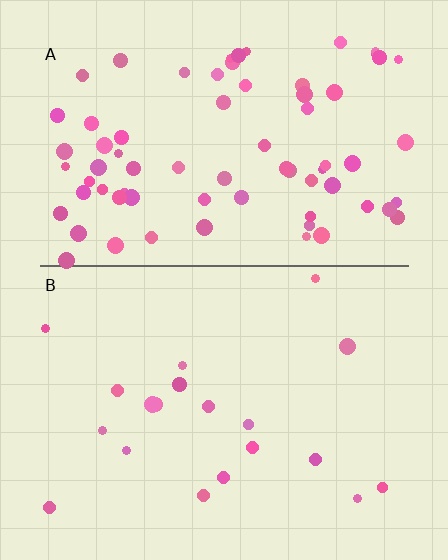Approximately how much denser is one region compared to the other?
Approximately 3.7× — region A over region B.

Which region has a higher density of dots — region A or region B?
A (the top).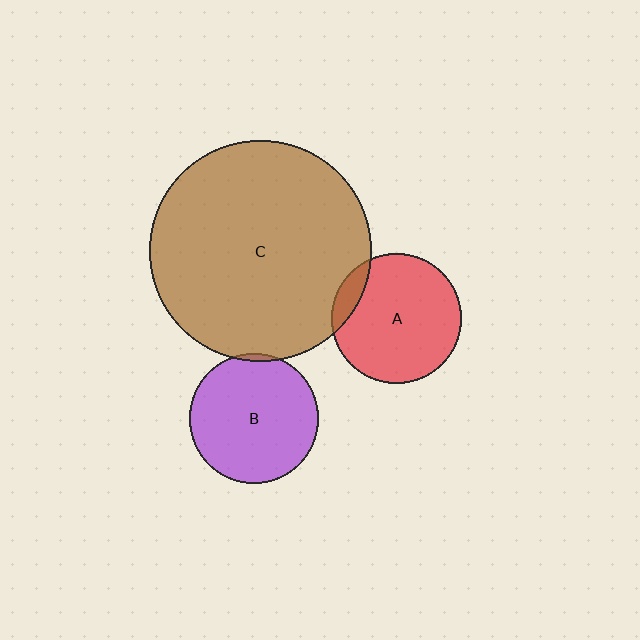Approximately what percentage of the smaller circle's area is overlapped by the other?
Approximately 5%.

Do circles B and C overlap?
Yes.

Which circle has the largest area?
Circle C (brown).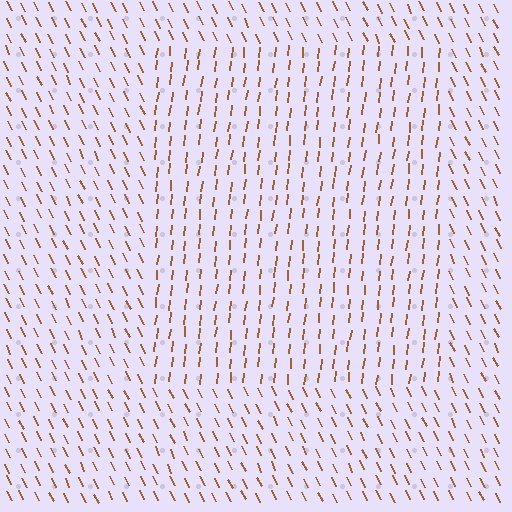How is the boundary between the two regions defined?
The boundary is defined purely by a change in line orientation (approximately 32 degrees difference). All lines are the same color and thickness.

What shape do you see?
I see a rectangle.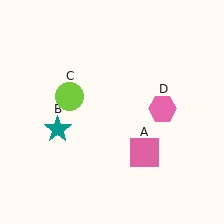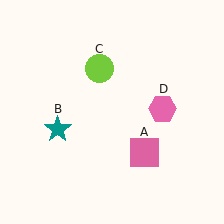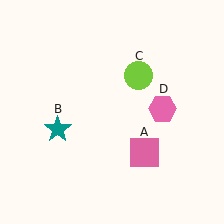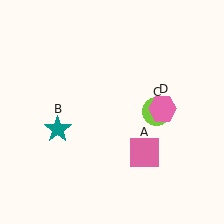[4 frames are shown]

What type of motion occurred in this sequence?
The lime circle (object C) rotated clockwise around the center of the scene.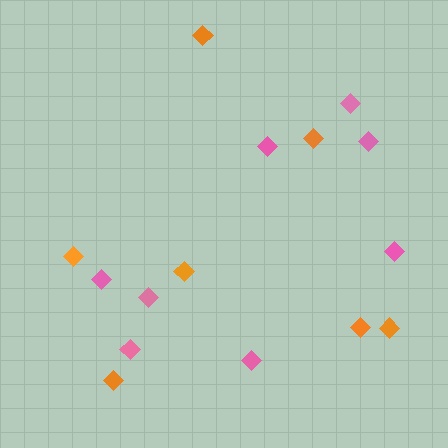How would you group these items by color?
There are 2 groups: one group of pink diamonds (8) and one group of orange diamonds (7).